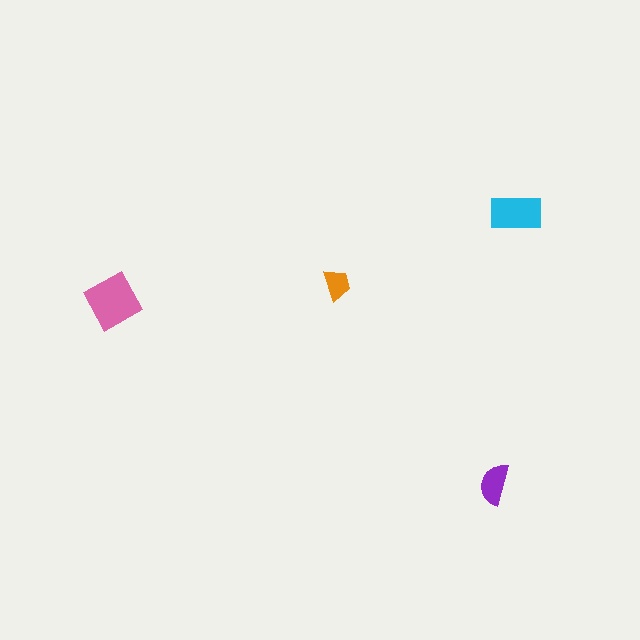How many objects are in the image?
There are 4 objects in the image.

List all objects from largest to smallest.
The pink diamond, the cyan rectangle, the purple semicircle, the orange trapezoid.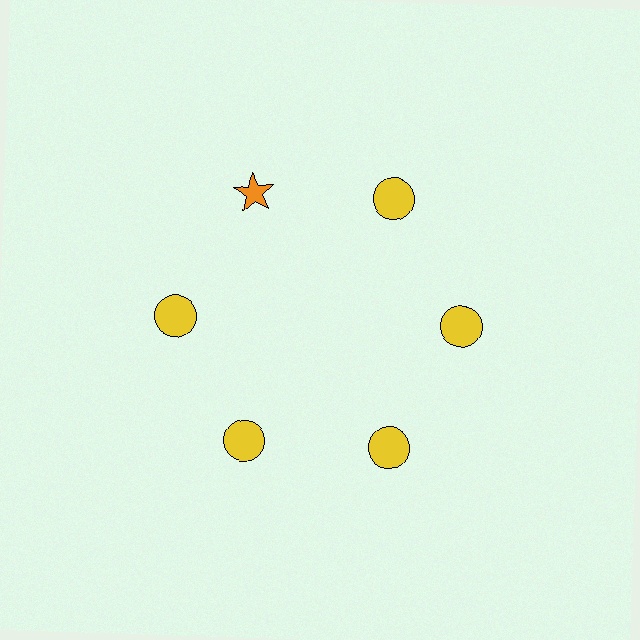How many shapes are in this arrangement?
There are 6 shapes arranged in a ring pattern.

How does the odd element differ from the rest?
It differs in both color (orange instead of yellow) and shape (star instead of circle).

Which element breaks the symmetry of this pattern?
The orange star at roughly the 11 o'clock position breaks the symmetry. All other shapes are yellow circles.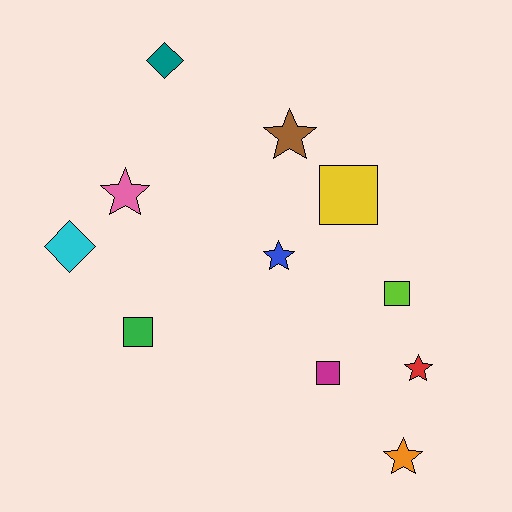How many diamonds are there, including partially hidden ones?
There are 2 diamonds.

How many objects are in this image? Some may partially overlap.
There are 11 objects.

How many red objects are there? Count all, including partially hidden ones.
There is 1 red object.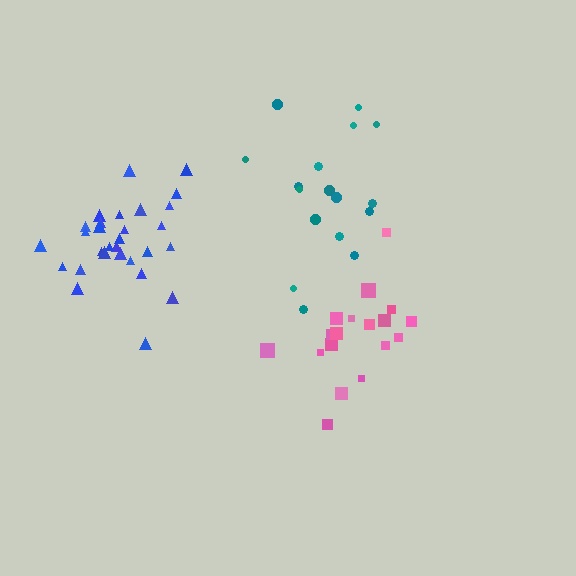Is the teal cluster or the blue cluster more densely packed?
Blue.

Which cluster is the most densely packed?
Blue.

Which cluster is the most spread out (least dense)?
Teal.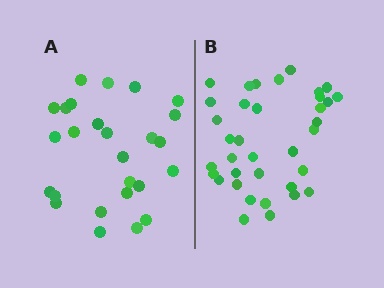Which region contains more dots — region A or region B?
Region B (the right region) has more dots.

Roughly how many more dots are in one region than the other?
Region B has roughly 10 or so more dots than region A.